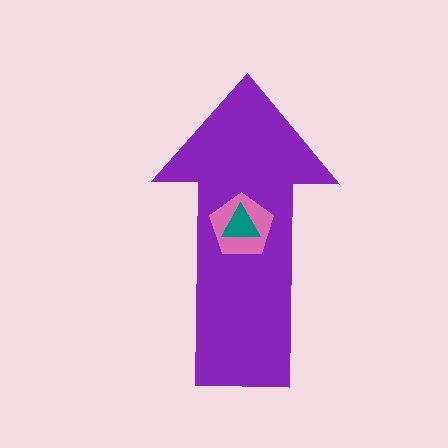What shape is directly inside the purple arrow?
The pink pentagon.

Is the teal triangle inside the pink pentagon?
Yes.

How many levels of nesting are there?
3.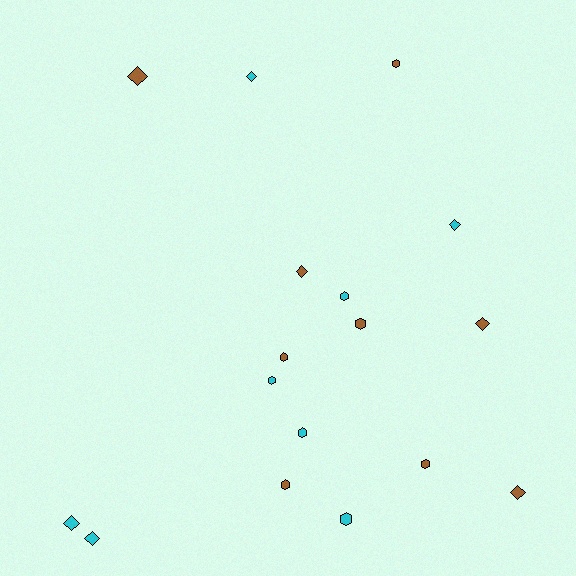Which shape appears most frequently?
Hexagon, with 9 objects.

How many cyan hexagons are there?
There are 4 cyan hexagons.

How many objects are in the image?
There are 17 objects.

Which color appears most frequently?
Brown, with 9 objects.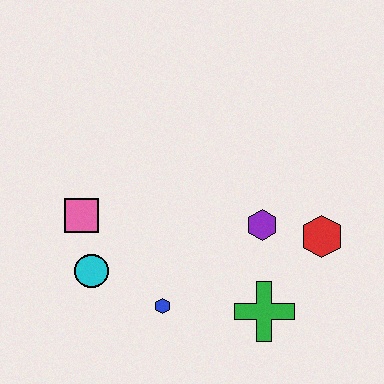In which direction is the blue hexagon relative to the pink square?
The blue hexagon is below the pink square.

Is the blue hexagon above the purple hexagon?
No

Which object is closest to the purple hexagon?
The red hexagon is closest to the purple hexagon.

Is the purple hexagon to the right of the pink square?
Yes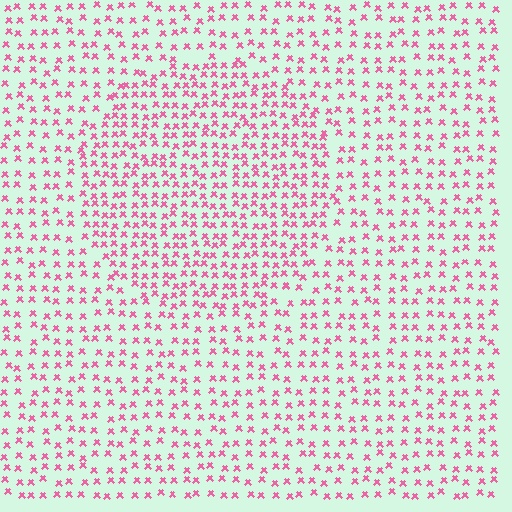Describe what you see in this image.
The image contains small pink elements arranged at two different densities. A circle-shaped region is visible where the elements are more densely packed than the surrounding area.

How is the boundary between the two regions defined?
The boundary is defined by a change in element density (approximately 1.6x ratio). All elements are the same color, size, and shape.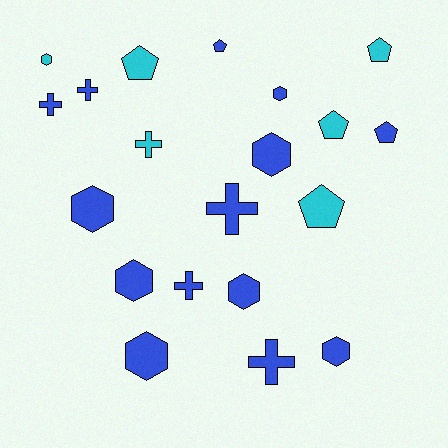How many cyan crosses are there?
There is 1 cyan cross.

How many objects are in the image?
There are 20 objects.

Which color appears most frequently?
Blue, with 14 objects.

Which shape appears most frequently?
Hexagon, with 8 objects.